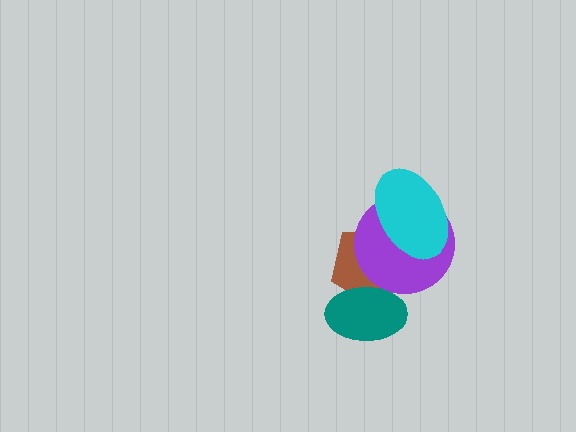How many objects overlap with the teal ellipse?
2 objects overlap with the teal ellipse.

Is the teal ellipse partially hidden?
No, no other shape covers it.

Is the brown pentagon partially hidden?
Yes, it is partially covered by another shape.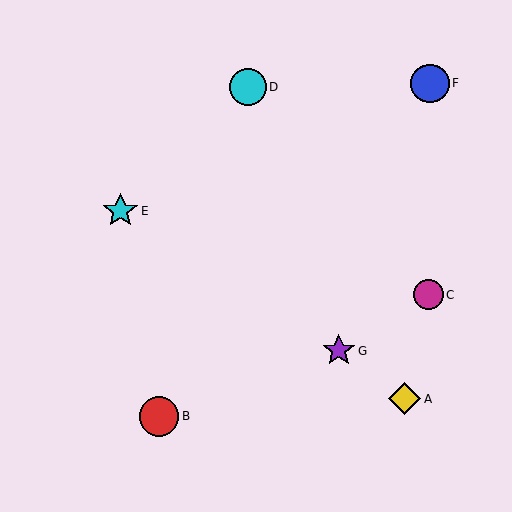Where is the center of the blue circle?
The center of the blue circle is at (430, 83).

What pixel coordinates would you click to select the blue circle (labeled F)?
Click at (430, 83) to select the blue circle F.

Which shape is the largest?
The red circle (labeled B) is the largest.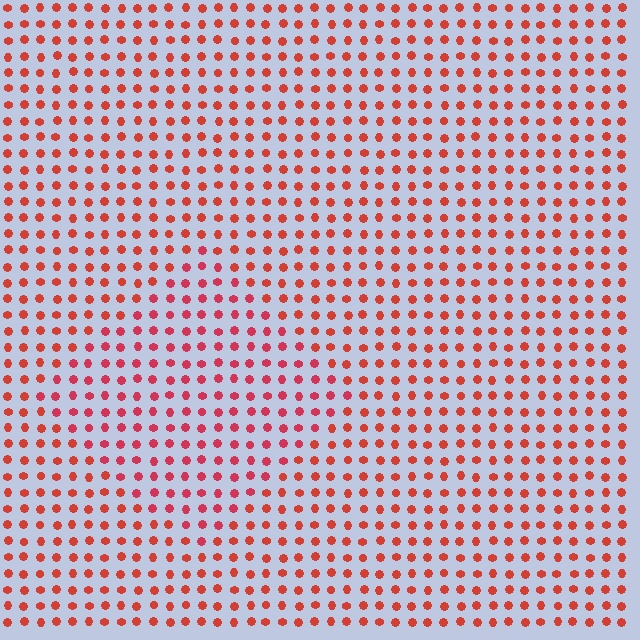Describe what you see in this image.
The image is filled with small red elements in a uniform arrangement. A diamond-shaped region is visible where the elements are tinted to a slightly different hue, forming a subtle color boundary.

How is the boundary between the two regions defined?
The boundary is defined purely by a slight shift in hue (about 17 degrees). Spacing, size, and orientation are identical on both sides.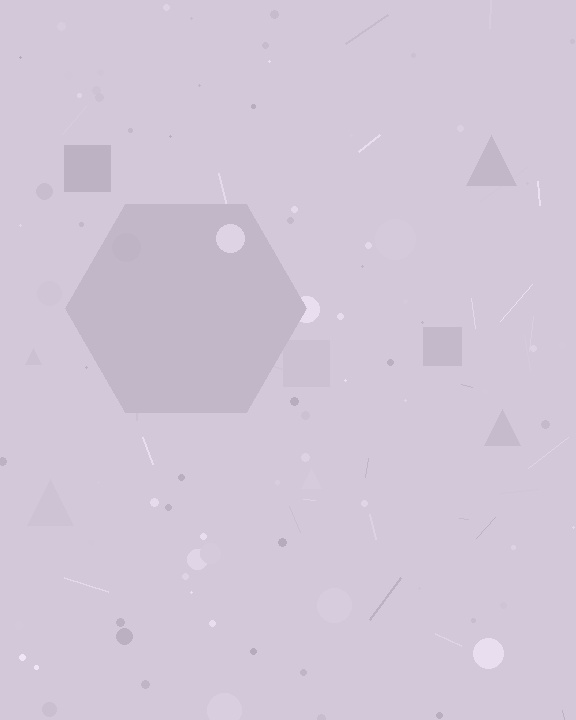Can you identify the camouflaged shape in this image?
The camouflaged shape is a hexagon.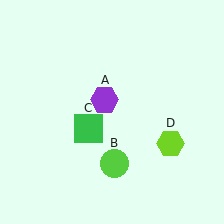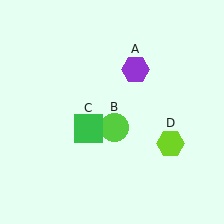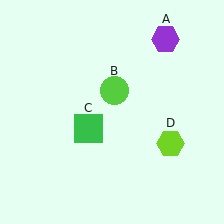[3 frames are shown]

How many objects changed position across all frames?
2 objects changed position: purple hexagon (object A), lime circle (object B).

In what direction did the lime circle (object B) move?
The lime circle (object B) moved up.